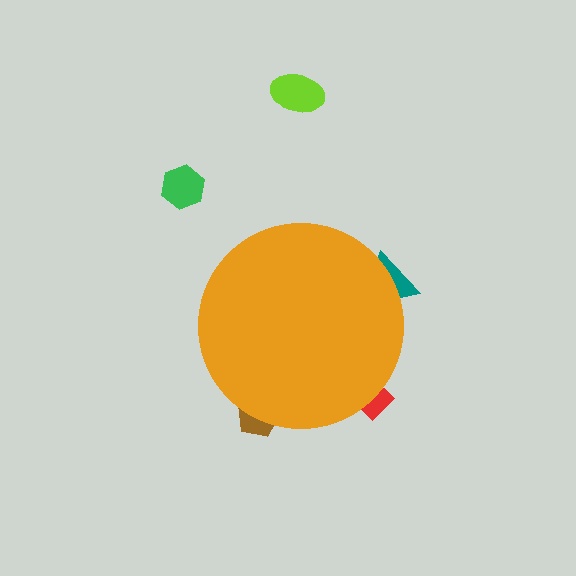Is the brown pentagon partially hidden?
Yes, the brown pentagon is partially hidden behind the orange circle.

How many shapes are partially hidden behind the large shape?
3 shapes are partially hidden.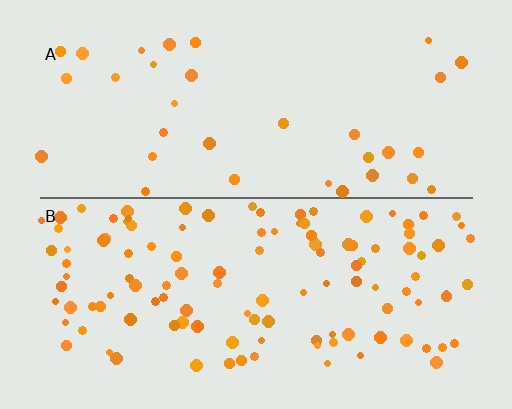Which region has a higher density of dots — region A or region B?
B (the bottom).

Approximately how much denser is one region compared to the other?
Approximately 3.4× — region B over region A.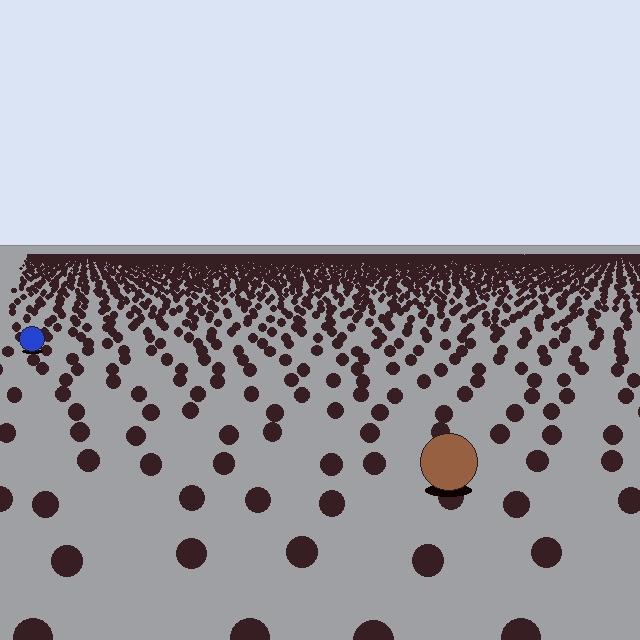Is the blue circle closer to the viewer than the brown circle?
No. The brown circle is closer — you can tell from the texture gradient: the ground texture is coarser near it.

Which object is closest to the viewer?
The brown circle is closest. The texture marks near it are larger and more spread out.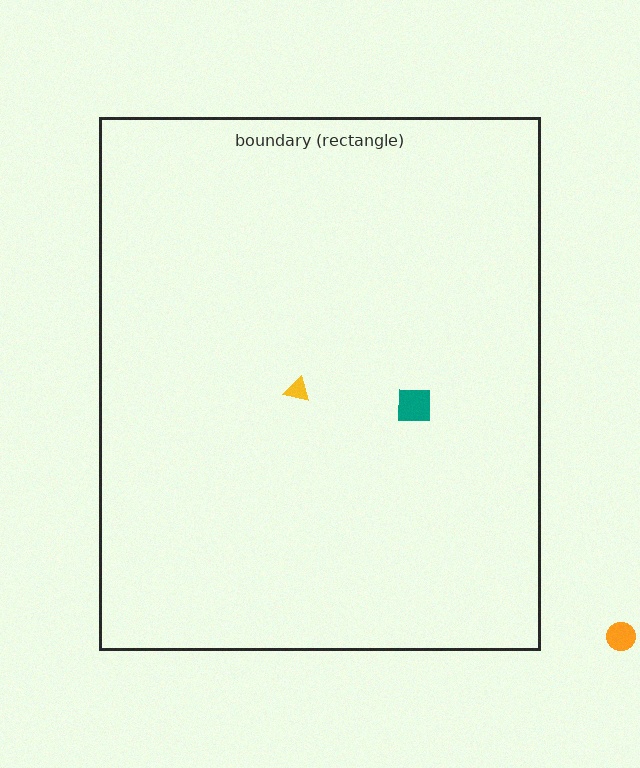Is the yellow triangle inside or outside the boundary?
Inside.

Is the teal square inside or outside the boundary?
Inside.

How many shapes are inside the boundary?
2 inside, 1 outside.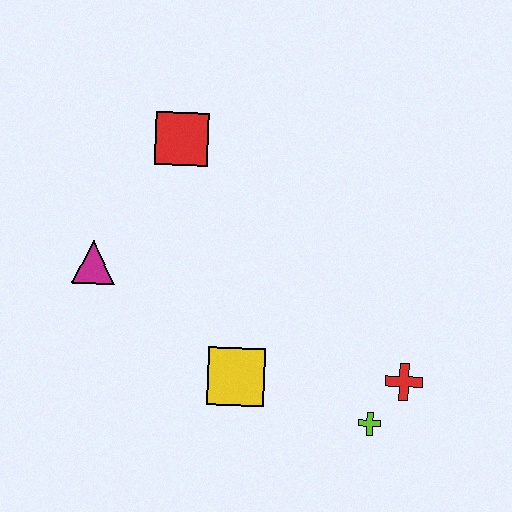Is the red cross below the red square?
Yes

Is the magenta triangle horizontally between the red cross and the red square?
No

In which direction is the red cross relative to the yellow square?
The red cross is to the right of the yellow square.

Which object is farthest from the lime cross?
The red square is farthest from the lime cross.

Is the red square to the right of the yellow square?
No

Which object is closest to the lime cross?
The red cross is closest to the lime cross.